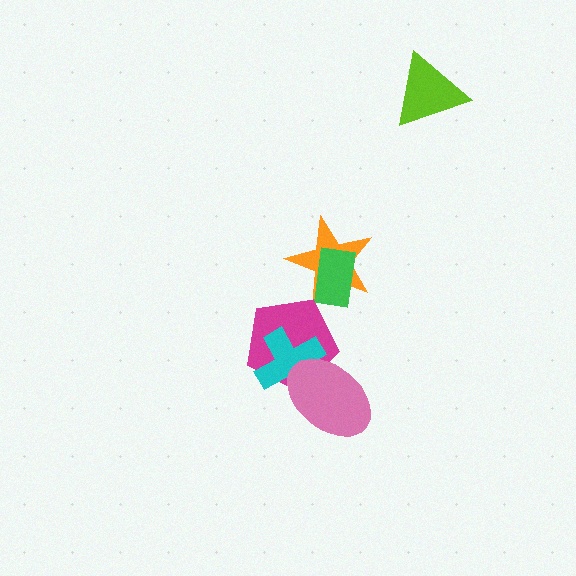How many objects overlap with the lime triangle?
0 objects overlap with the lime triangle.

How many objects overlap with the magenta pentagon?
2 objects overlap with the magenta pentagon.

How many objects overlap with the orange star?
1 object overlaps with the orange star.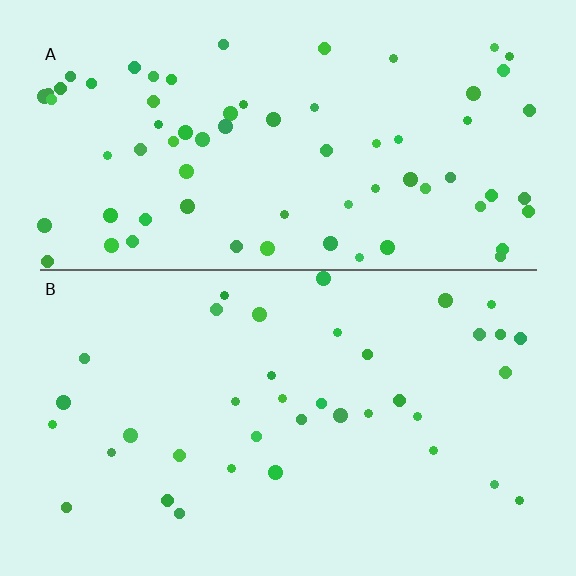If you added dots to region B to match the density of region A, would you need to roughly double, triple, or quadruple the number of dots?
Approximately double.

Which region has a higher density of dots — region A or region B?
A (the top).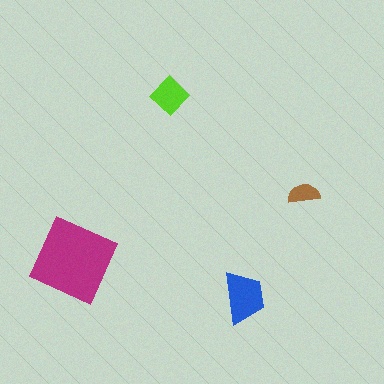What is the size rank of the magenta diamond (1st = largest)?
1st.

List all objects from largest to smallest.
The magenta diamond, the blue trapezoid, the lime diamond, the brown semicircle.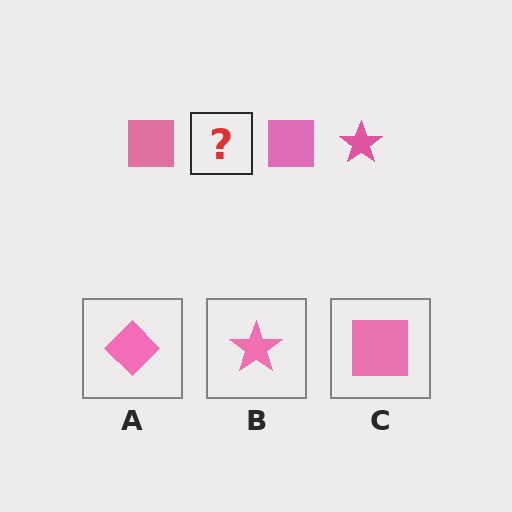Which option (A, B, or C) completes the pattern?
B.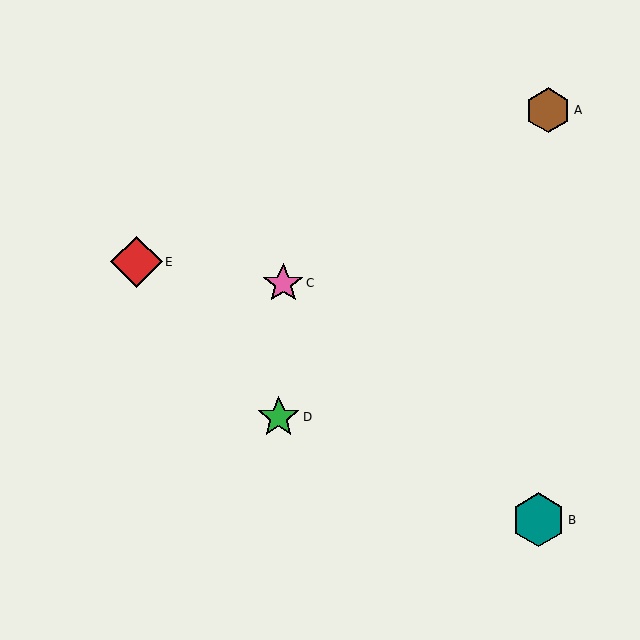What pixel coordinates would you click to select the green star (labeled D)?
Click at (279, 417) to select the green star D.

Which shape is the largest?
The teal hexagon (labeled B) is the largest.